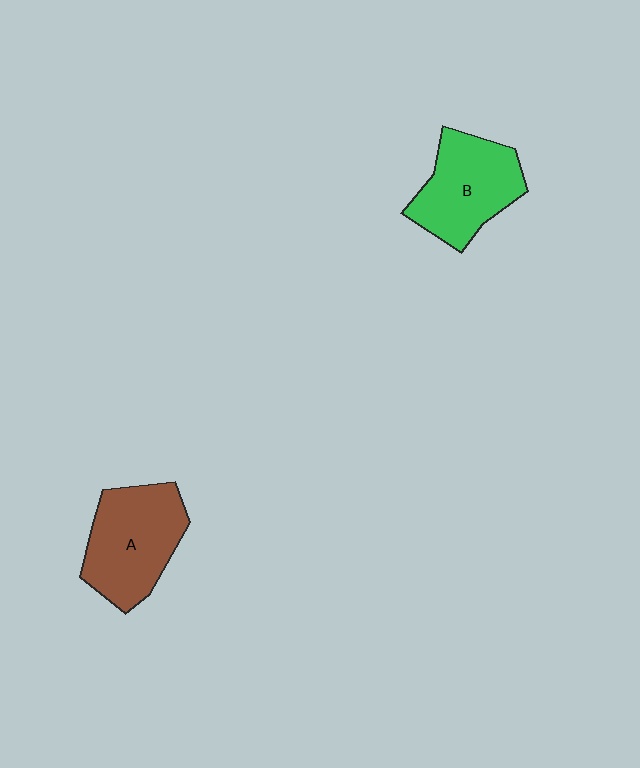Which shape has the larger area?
Shape A (brown).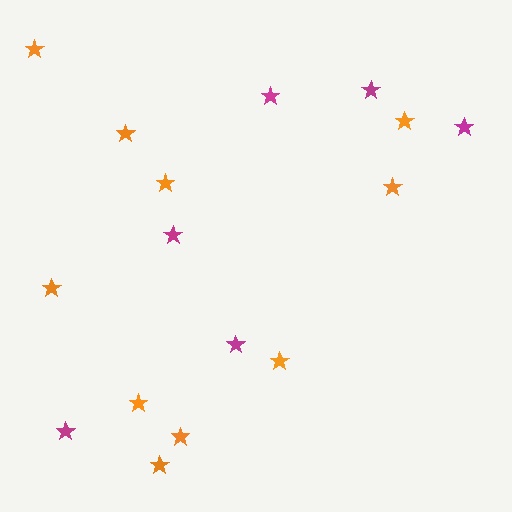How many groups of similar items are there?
There are 2 groups: one group of magenta stars (6) and one group of orange stars (10).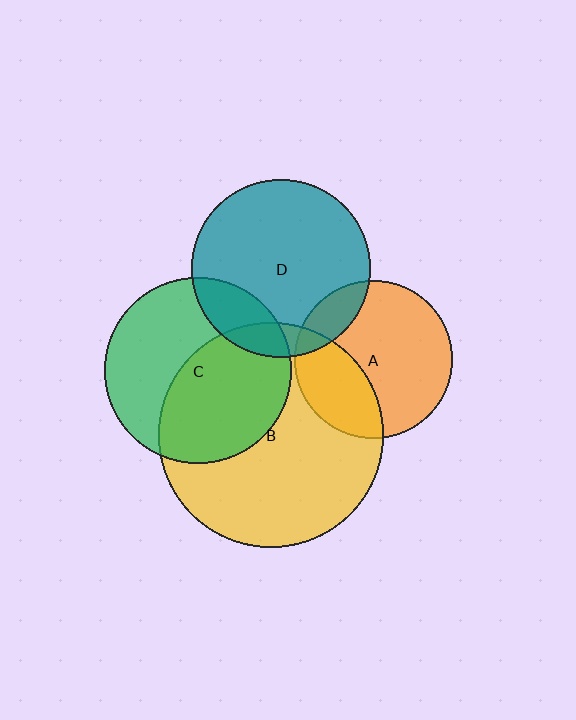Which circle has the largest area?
Circle B (yellow).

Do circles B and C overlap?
Yes.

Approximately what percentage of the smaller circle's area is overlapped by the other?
Approximately 50%.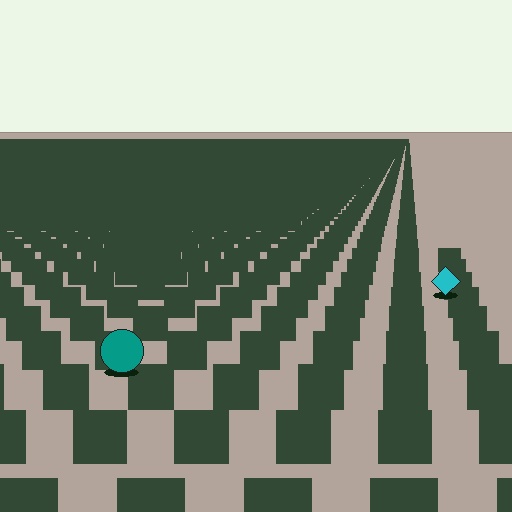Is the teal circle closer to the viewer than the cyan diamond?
Yes. The teal circle is closer — you can tell from the texture gradient: the ground texture is coarser near it.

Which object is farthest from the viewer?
The cyan diamond is farthest from the viewer. It appears smaller and the ground texture around it is denser.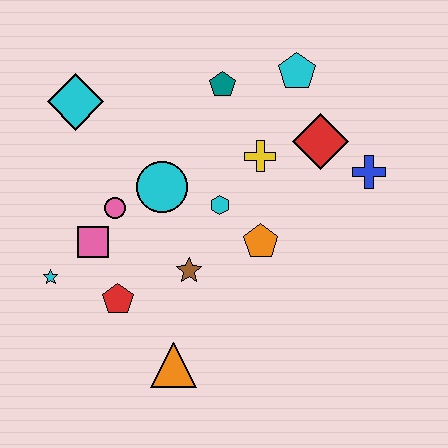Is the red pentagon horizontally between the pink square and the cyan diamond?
No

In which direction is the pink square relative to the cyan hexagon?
The pink square is to the left of the cyan hexagon.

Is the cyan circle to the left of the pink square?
No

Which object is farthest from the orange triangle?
The cyan pentagon is farthest from the orange triangle.